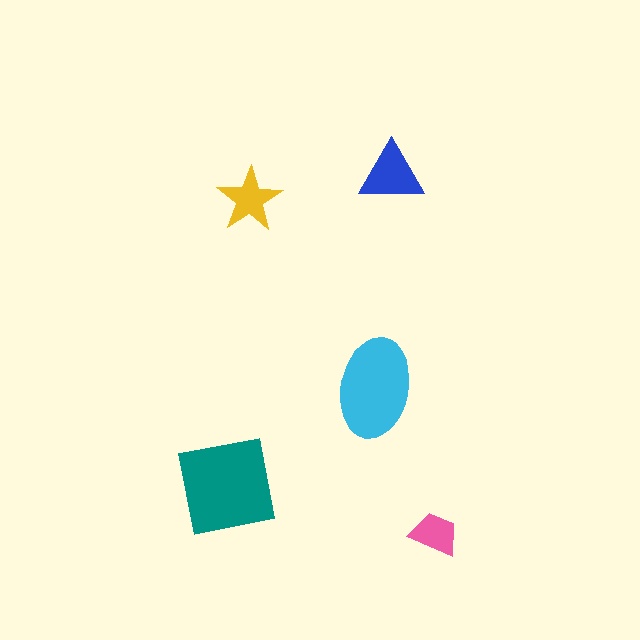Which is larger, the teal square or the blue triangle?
The teal square.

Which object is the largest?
The teal square.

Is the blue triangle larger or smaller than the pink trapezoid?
Larger.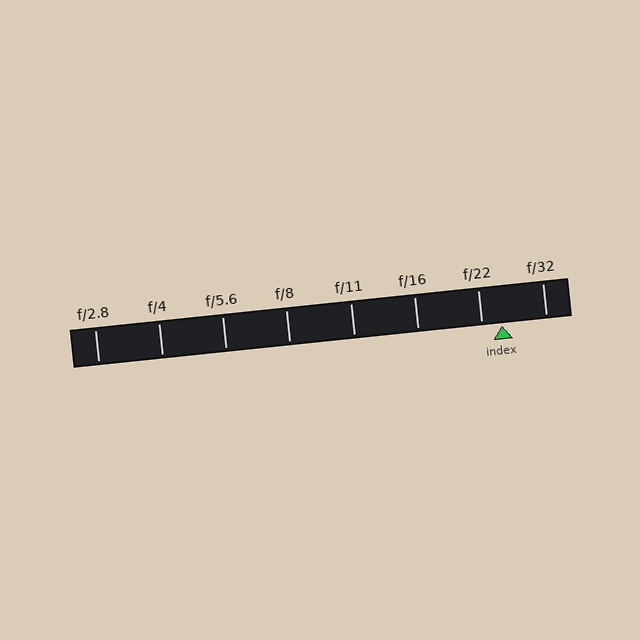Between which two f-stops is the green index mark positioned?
The index mark is between f/22 and f/32.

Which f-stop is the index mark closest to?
The index mark is closest to f/22.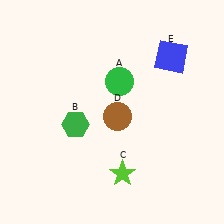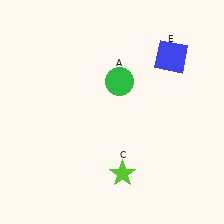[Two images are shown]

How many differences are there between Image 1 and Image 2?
There are 2 differences between the two images.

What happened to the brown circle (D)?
The brown circle (D) was removed in Image 2. It was in the bottom-right area of Image 1.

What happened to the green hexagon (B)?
The green hexagon (B) was removed in Image 2. It was in the bottom-left area of Image 1.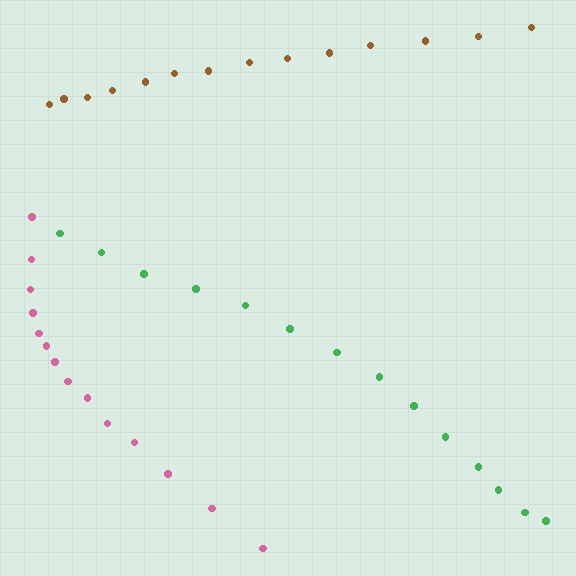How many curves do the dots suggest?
There are 3 distinct paths.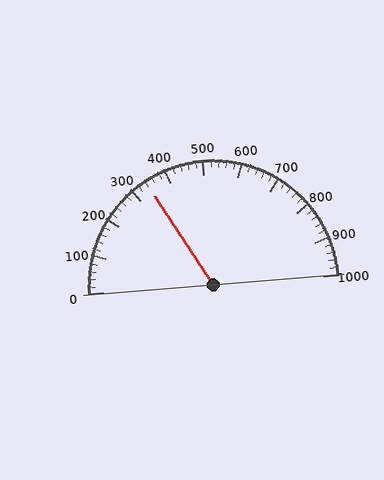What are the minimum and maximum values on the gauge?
The gauge ranges from 0 to 1000.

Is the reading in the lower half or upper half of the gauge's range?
The reading is in the lower half of the range (0 to 1000).